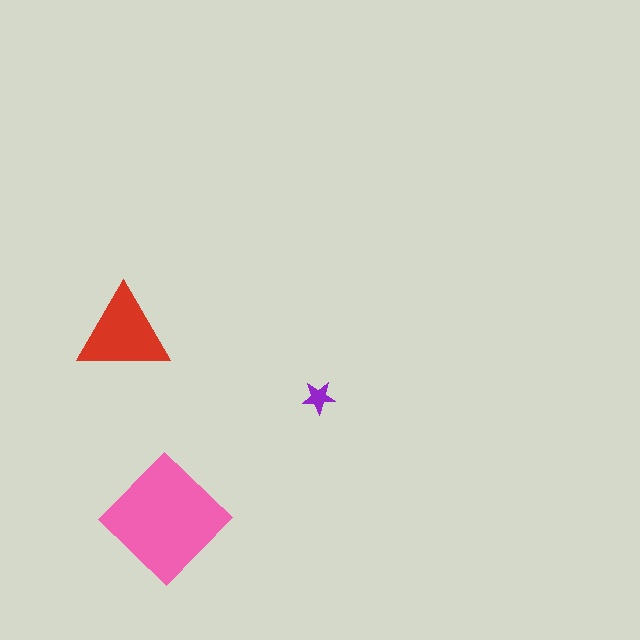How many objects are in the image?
There are 3 objects in the image.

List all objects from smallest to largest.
The purple star, the red triangle, the pink diamond.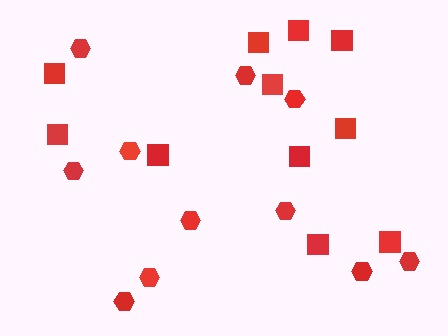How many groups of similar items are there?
There are 2 groups: one group of squares (11) and one group of hexagons (11).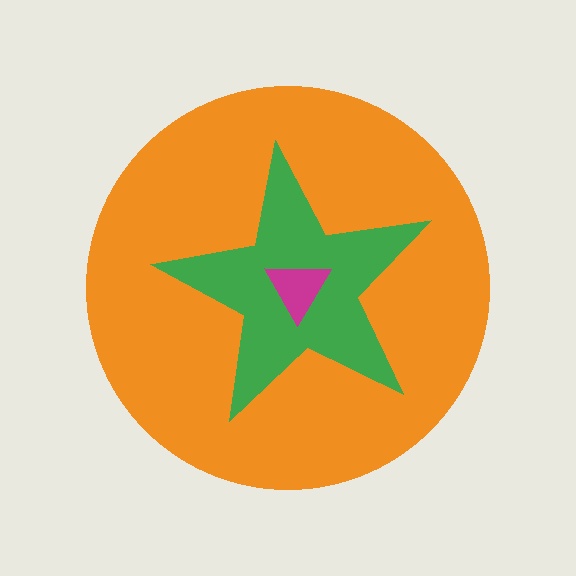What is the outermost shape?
The orange circle.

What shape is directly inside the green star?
The magenta triangle.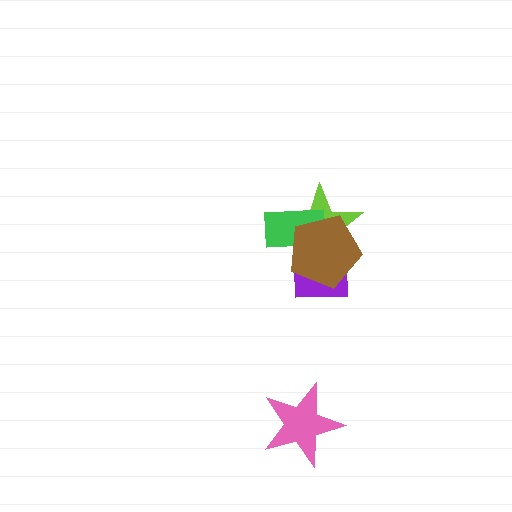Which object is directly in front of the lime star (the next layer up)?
The green rectangle is directly in front of the lime star.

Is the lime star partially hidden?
Yes, it is partially covered by another shape.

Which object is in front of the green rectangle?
The brown pentagon is in front of the green rectangle.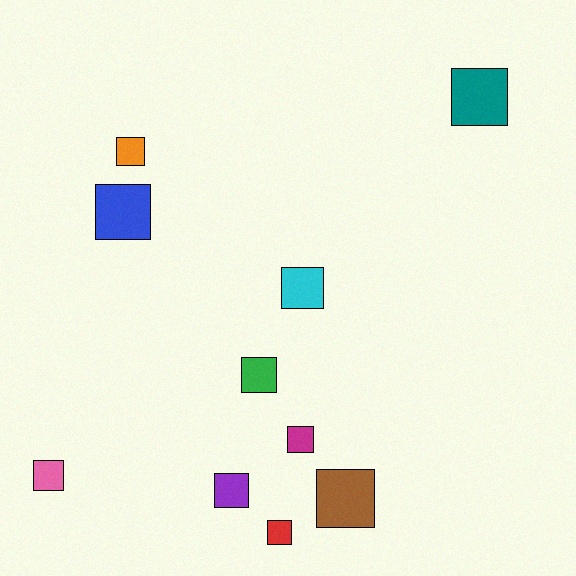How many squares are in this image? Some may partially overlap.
There are 10 squares.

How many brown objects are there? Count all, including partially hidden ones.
There is 1 brown object.